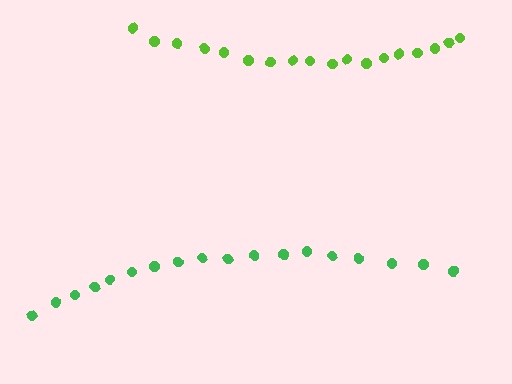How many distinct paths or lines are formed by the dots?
There are 2 distinct paths.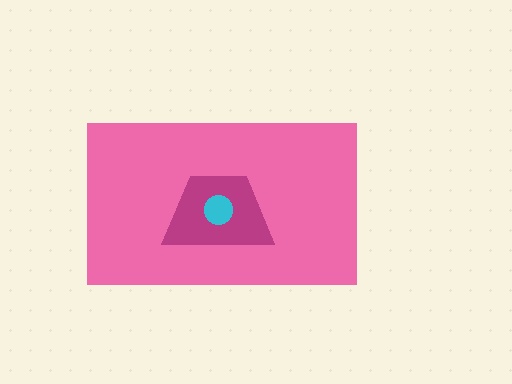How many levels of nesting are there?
3.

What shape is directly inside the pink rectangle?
The magenta trapezoid.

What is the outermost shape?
The pink rectangle.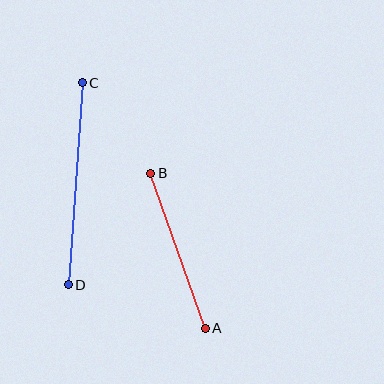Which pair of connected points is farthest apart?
Points C and D are farthest apart.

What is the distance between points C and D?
The distance is approximately 203 pixels.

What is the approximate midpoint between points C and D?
The midpoint is at approximately (75, 184) pixels.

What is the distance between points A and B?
The distance is approximately 165 pixels.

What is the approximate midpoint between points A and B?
The midpoint is at approximately (178, 251) pixels.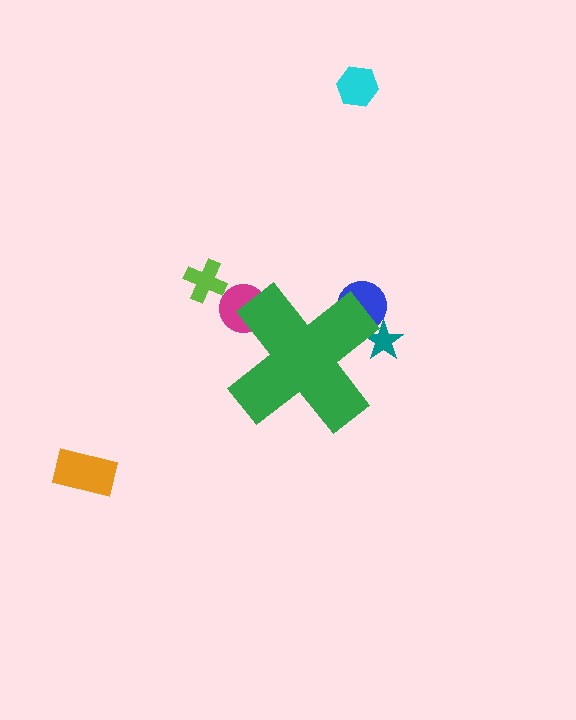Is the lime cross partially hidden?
No, the lime cross is fully visible.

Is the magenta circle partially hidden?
Yes, the magenta circle is partially hidden behind the green cross.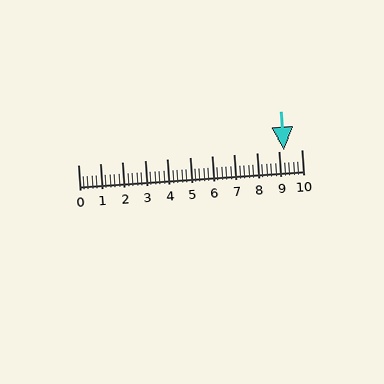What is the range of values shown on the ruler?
The ruler shows values from 0 to 10.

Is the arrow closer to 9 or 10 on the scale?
The arrow is closer to 9.